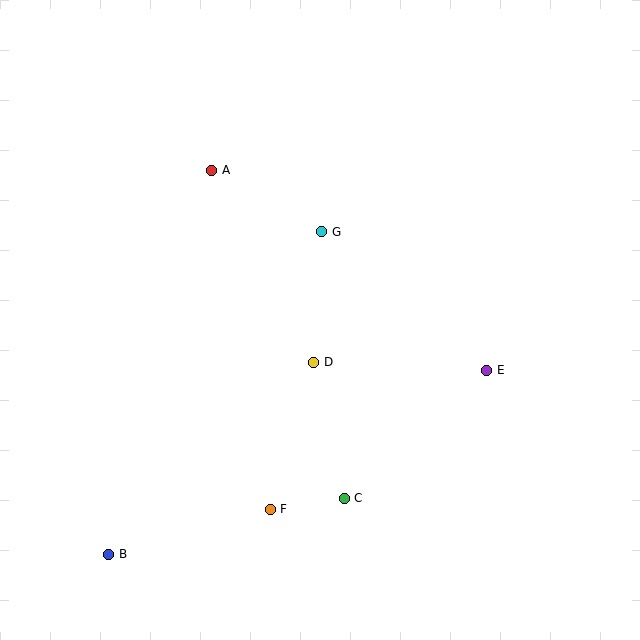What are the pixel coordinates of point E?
Point E is at (487, 370).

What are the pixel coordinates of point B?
Point B is at (109, 554).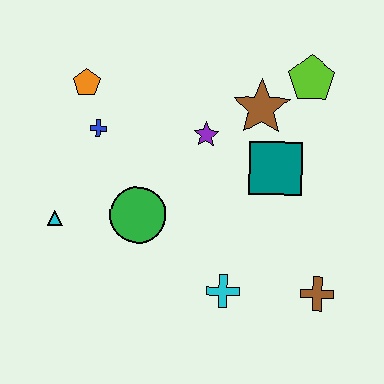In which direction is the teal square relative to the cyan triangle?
The teal square is to the right of the cyan triangle.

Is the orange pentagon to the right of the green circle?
No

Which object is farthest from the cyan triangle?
The lime pentagon is farthest from the cyan triangle.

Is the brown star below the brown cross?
No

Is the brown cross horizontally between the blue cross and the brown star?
No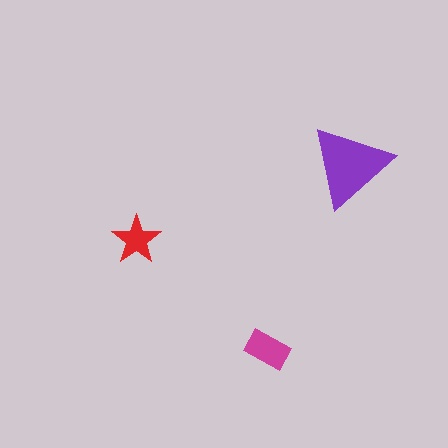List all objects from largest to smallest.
The purple triangle, the magenta rectangle, the red star.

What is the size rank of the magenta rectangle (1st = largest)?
2nd.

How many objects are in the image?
There are 3 objects in the image.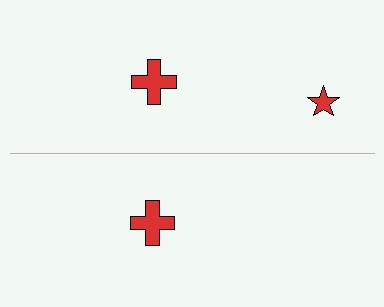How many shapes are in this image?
There are 3 shapes in this image.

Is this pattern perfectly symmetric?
No, the pattern is not perfectly symmetric. A red star is missing from the bottom side.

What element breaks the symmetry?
A red star is missing from the bottom side.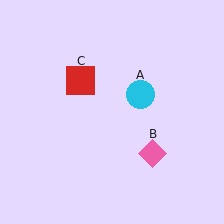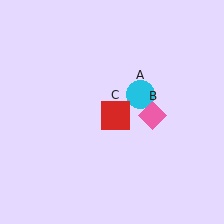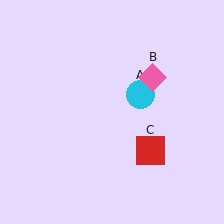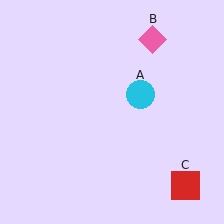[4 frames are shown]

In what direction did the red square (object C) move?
The red square (object C) moved down and to the right.